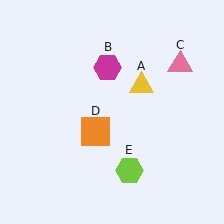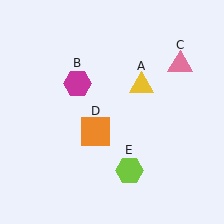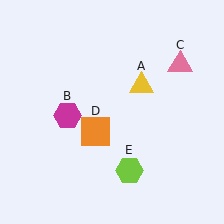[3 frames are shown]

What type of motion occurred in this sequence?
The magenta hexagon (object B) rotated counterclockwise around the center of the scene.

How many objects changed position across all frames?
1 object changed position: magenta hexagon (object B).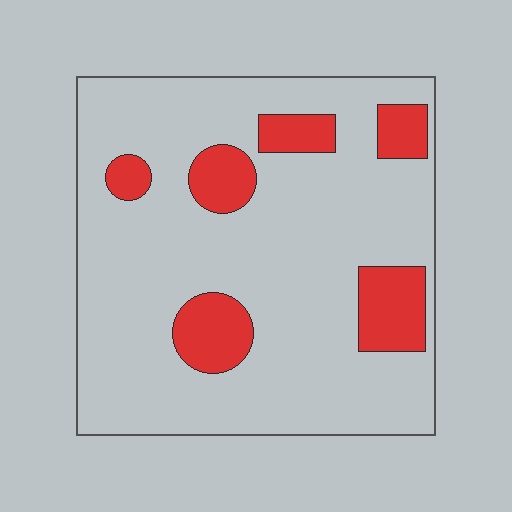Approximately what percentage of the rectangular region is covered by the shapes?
Approximately 15%.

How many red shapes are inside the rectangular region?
6.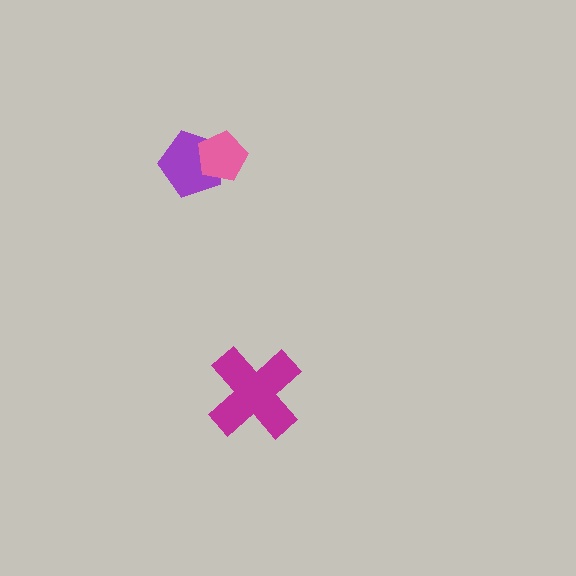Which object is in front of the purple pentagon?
The pink pentagon is in front of the purple pentagon.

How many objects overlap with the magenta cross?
0 objects overlap with the magenta cross.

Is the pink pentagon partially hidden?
No, no other shape covers it.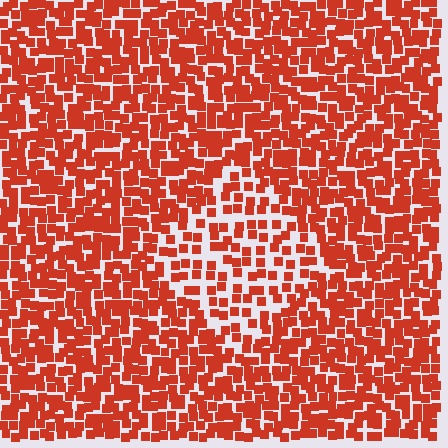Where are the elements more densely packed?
The elements are more densely packed outside the diamond boundary.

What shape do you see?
I see a diamond.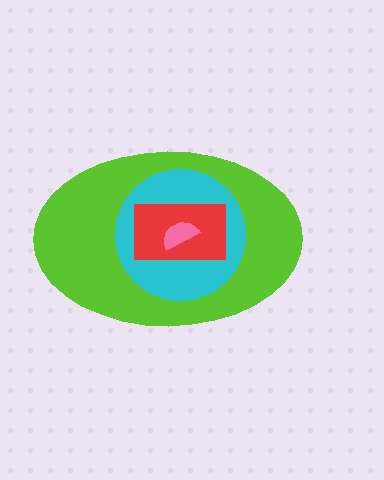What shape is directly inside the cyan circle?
The red rectangle.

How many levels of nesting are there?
4.